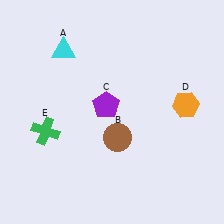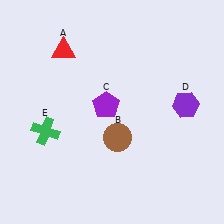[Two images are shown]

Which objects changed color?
A changed from cyan to red. D changed from orange to purple.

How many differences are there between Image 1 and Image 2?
There are 2 differences between the two images.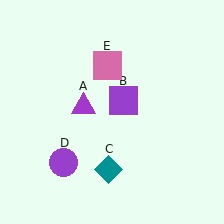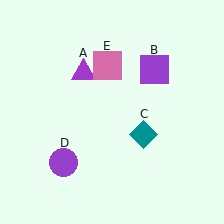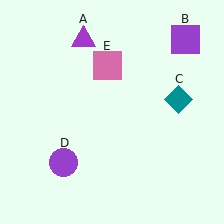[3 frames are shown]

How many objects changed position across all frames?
3 objects changed position: purple triangle (object A), purple square (object B), teal diamond (object C).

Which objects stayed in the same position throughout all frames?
Purple circle (object D) and pink square (object E) remained stationary.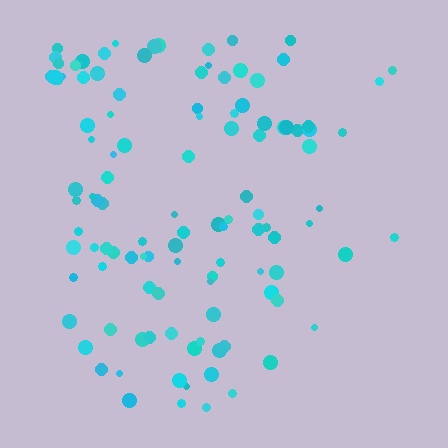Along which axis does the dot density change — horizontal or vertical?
Horizontal.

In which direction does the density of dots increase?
From right to left, with the left side densest.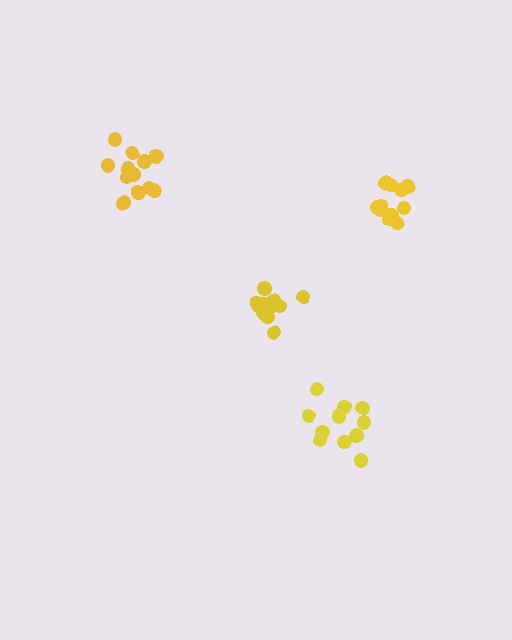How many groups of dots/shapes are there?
There are 4 groups.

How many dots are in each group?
Group 1: 12 dots, Group 2: 11 dots, Group 3: 11 dots, Group 4: 12 dots (46 total).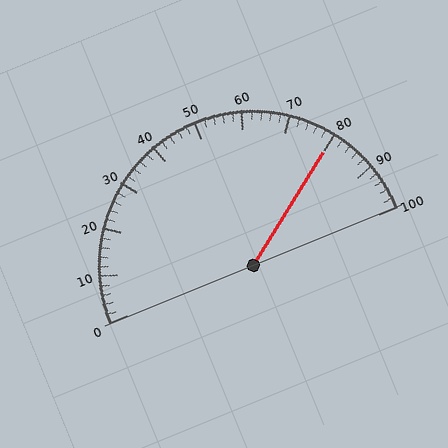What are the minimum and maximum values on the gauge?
The gauge ranges from 0 to 100.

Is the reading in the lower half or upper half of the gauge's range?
The reading is in the upper half of the range (0 to 100).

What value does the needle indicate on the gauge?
The needle indicates approximately 80.